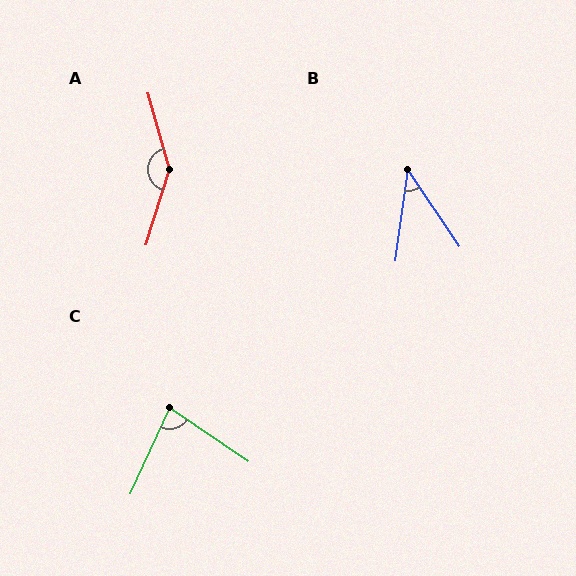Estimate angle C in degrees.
Approximately 80 degrees.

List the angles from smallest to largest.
B (42°), C (80°), A (147°).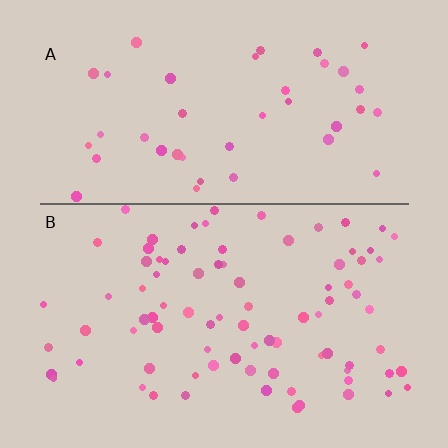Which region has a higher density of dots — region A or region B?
B (the bottom).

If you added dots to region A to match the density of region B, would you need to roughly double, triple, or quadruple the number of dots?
Approximately double.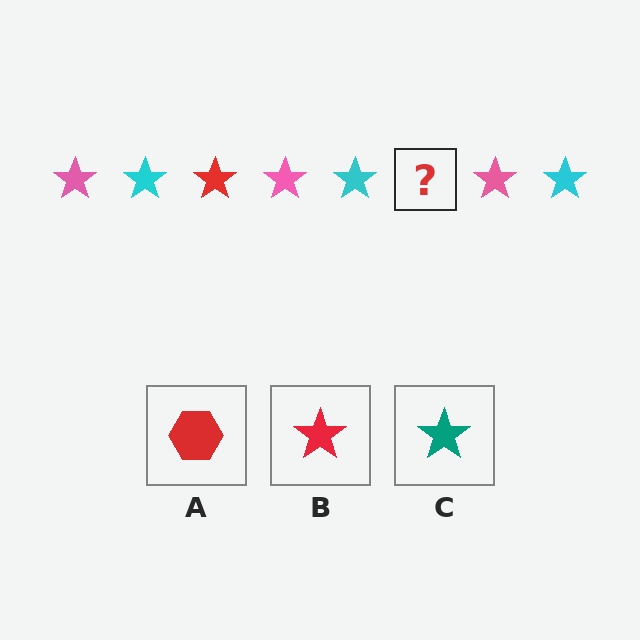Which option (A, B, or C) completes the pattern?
B.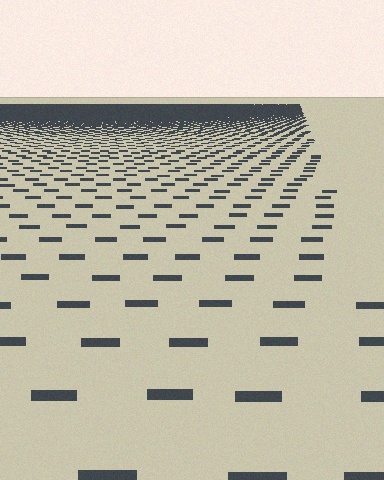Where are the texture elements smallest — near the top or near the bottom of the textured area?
Near the top.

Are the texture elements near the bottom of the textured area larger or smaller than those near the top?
Larger. Near the bottom, elements are closer to the viewer and appear at a bigger on-screen size.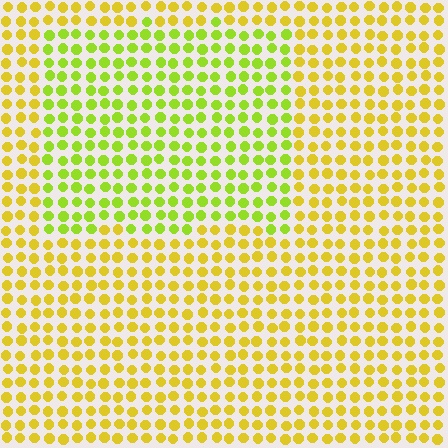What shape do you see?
I see a rectangle.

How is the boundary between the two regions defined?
The boundary is defined purely by a slight shift in hue (about 31 degrees). Spacing, size, and orientation are identical on both sides.